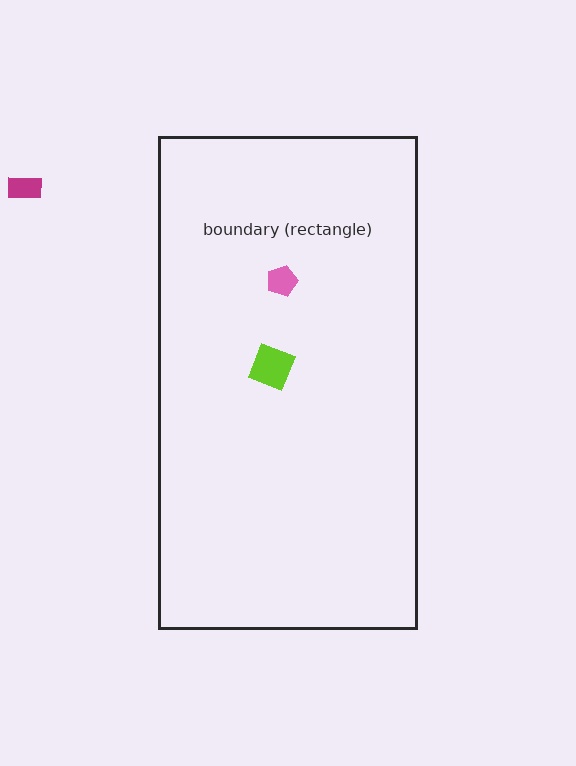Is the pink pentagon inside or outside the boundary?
Inside.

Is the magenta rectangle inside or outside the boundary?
Outside.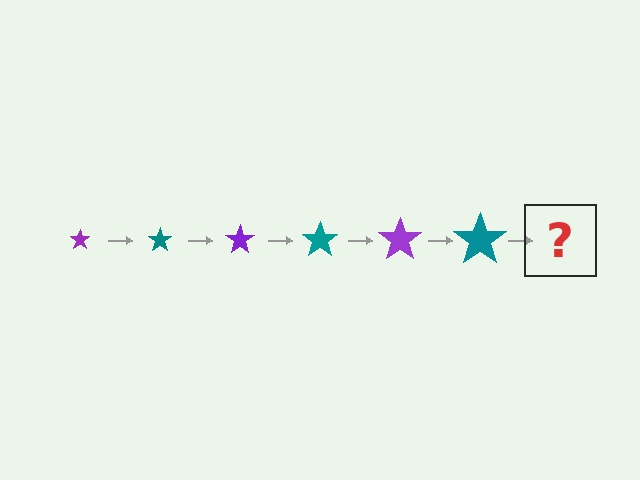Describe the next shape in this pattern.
It should be a purple star, larger than the previous one.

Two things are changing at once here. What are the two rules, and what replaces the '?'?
The two rules are that the star grows larger each step and the color cycles through purple and teal. The '?' should be a purple star, larger than the previous one.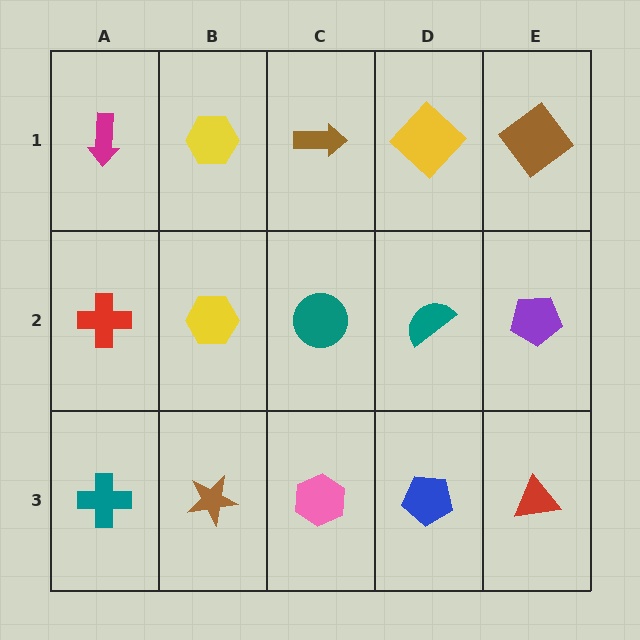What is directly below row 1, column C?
A teal circle.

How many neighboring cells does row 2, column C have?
4.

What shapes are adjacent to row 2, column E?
A brown diamond (row 1, column E), a red triangle (row 3, column E), a teal semicircle (row 2, column D).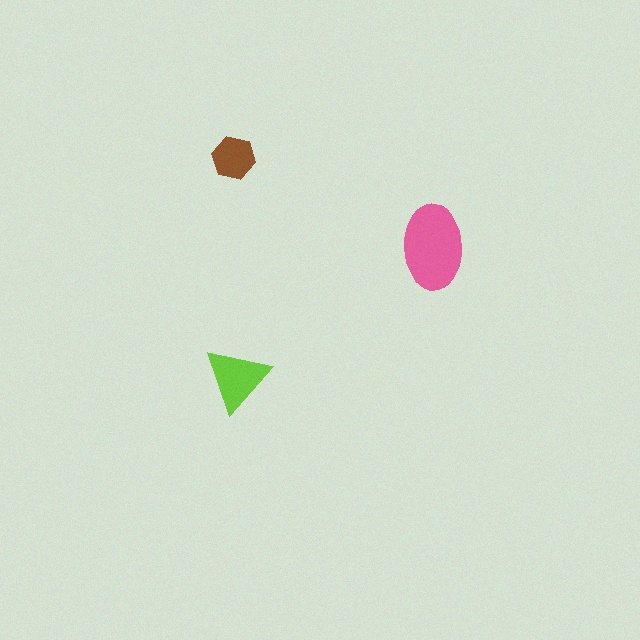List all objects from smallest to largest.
The brown hexagon, the lime triangle, the pink ellipse.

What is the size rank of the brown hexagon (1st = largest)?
3rd.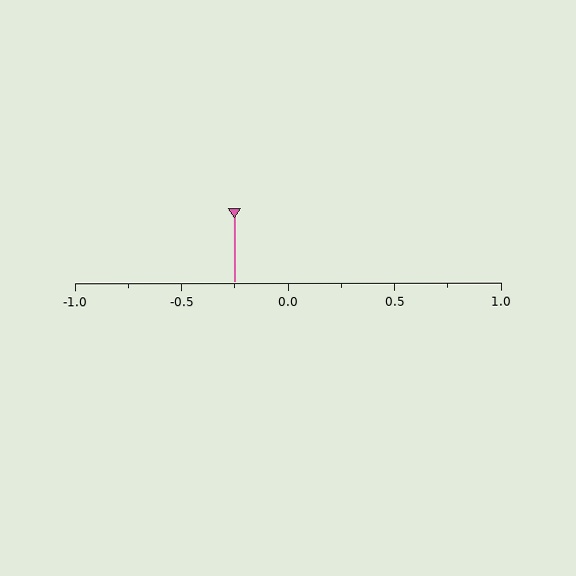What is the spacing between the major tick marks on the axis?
The major ticks are spaced 0.5 apart.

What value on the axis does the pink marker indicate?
The marker indicates approximately -0.25.